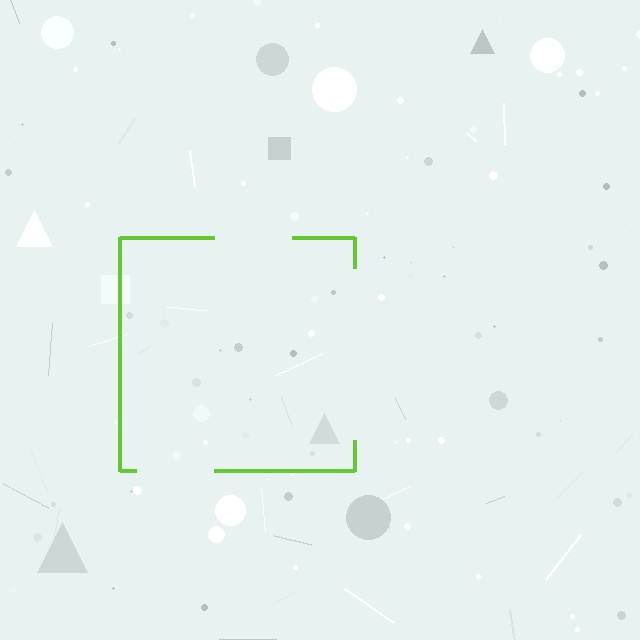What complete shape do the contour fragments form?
The contour fragments form a square.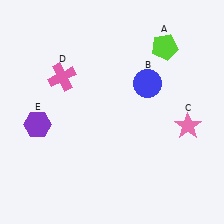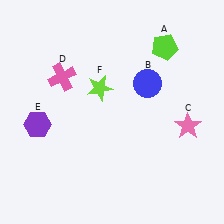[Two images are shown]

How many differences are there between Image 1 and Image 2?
There is 1 difference between the two images.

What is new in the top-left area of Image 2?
A lime star (F) was added in the top-left area of Image 2.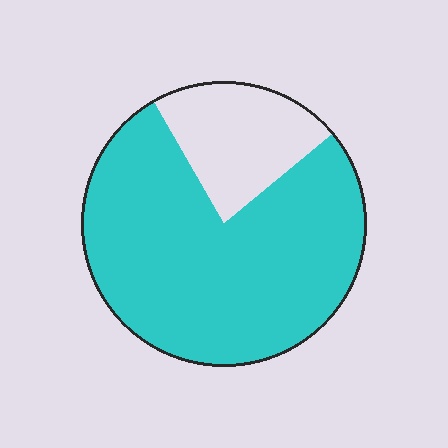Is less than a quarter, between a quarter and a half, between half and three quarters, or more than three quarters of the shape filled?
More than three quarters.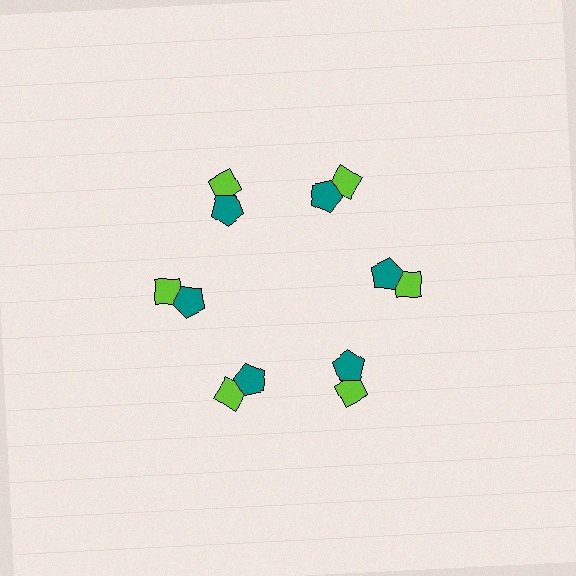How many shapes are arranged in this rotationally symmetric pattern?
There are 12 shapes, arranged in 6 groups of 2.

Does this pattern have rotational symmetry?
Yes, this pattern has 6-fold rotational symmetry. It looks the same after rotating 60 degrees around the center.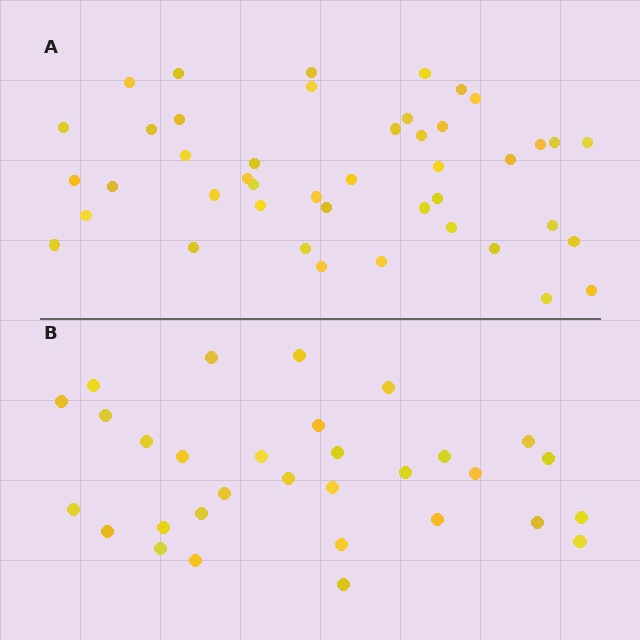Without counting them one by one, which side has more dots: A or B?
Region A (the top region) has more dots.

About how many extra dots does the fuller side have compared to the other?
Region A has approximately 15 more dots than region B.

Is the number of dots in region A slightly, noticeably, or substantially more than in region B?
Region A has noticeably more, but not dramatically so. The ratio is roughly 1.4 to 1.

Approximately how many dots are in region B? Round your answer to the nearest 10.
About 30 dots. (The exact count is 31, which rounds to 30.)